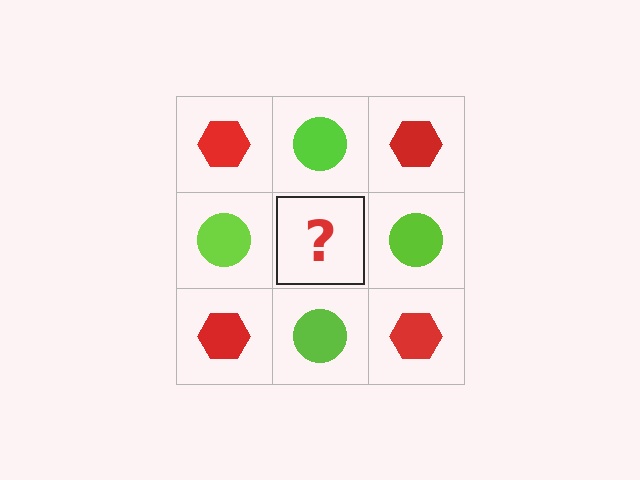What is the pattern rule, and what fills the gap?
The rule is that it alternates red hexagon and lime circle in a checkerboard pattern. The gap should be filled with a red hexagon.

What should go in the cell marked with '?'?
The missing cell should contain a red hexagon.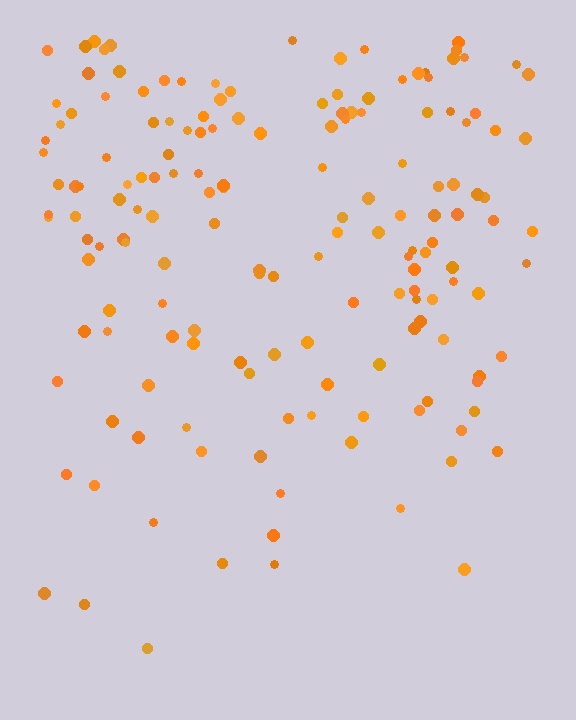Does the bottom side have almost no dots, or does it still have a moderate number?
Still a moderate number, just noticeably fewer than the top.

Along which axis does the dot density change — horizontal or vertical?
Vertical.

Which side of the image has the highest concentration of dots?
The top.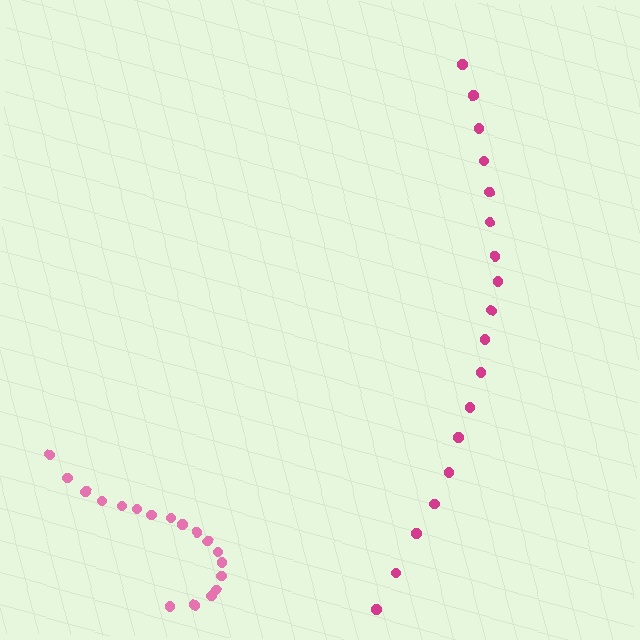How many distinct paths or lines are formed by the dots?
There are 2 distinct paths.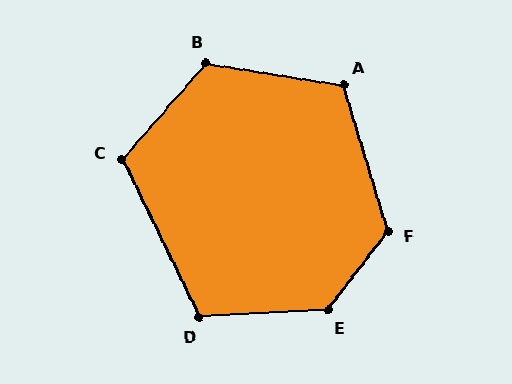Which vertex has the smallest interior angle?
D, at approximately 112 degrees.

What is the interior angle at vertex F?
Approximately 126 degrees (obtuse).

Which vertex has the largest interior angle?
E, at approximately 131 degrees.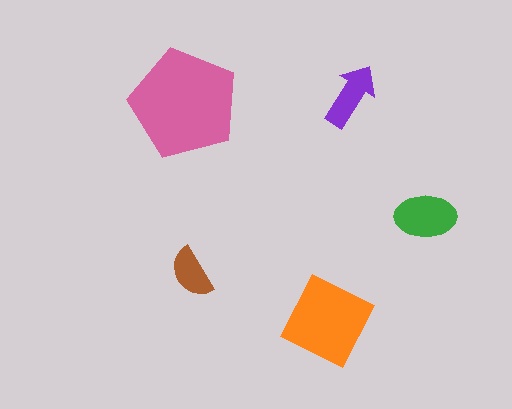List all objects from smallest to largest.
The brown semicircle, the purple arrow, the green ellipse, the orange diamond, the pink pentagon.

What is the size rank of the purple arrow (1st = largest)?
4th.